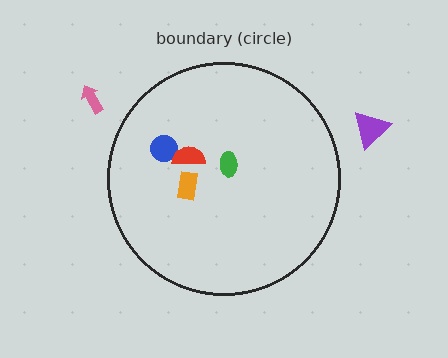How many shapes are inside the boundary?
4 inside, 2 outside.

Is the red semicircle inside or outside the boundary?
Inside.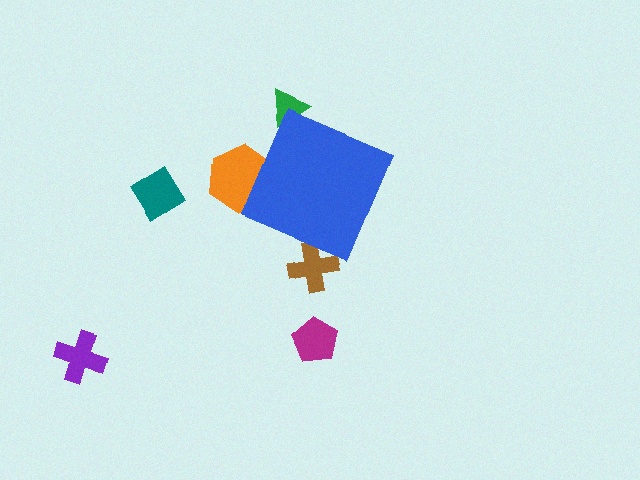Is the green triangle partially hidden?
Yes, the green triangle is partially hidden behind the blue diamond.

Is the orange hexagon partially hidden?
Yes, the orange hexagon is partially hidden behind the blue diamond.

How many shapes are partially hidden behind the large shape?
3 shapes are partially hidden.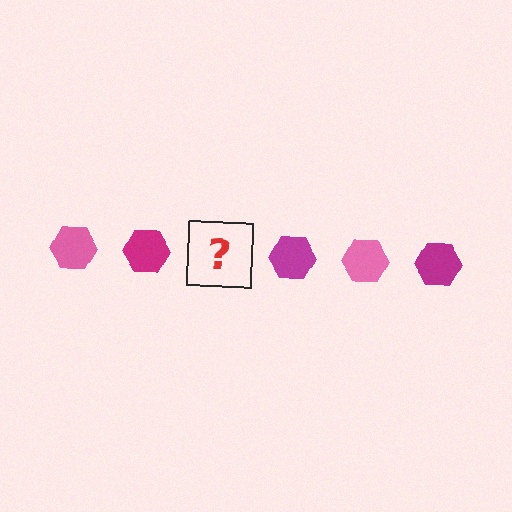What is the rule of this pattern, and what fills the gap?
The rule is that the pattern cycles through pink, magenta hexagons. The gap should be filled with a pink hexagon.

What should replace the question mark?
The question mark should be replaced with a pink hexagon.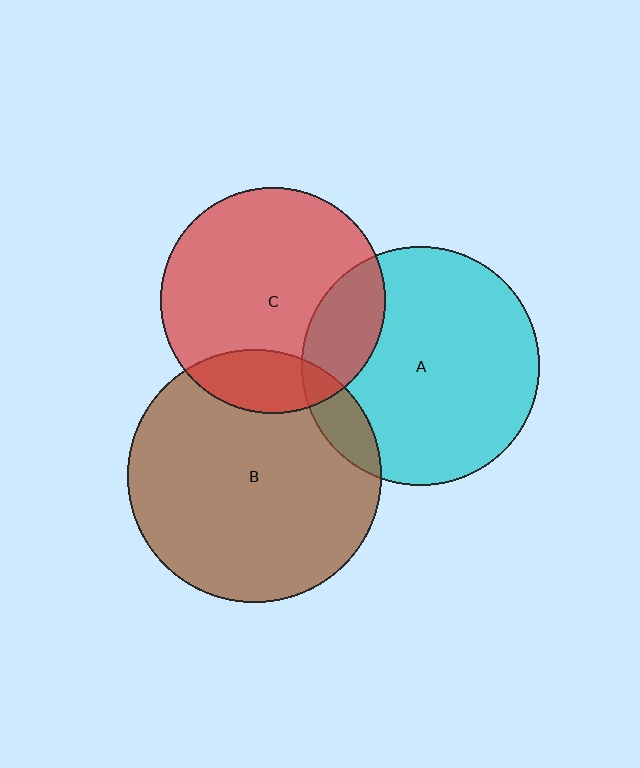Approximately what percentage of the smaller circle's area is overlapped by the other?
Approximately 10%.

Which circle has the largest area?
Circle B (brown).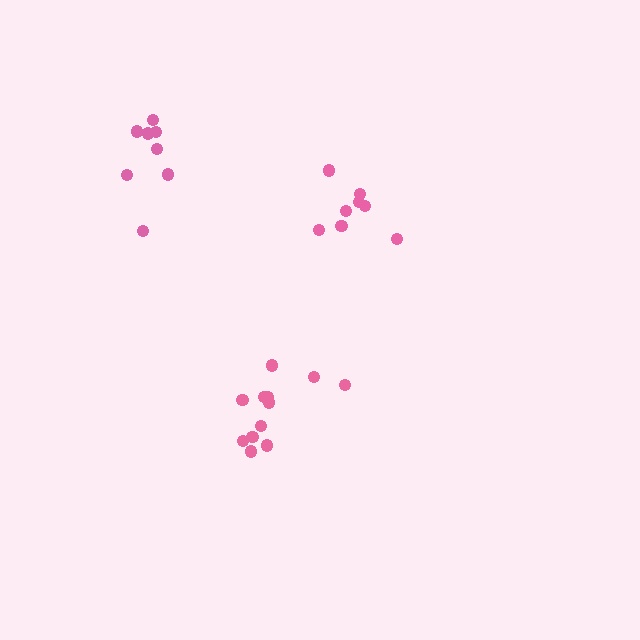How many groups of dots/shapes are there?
There are 3 groups.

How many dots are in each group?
Group 1: 8 dots, Group 2: 12 dots, Group 3: 8 dots (28 total).